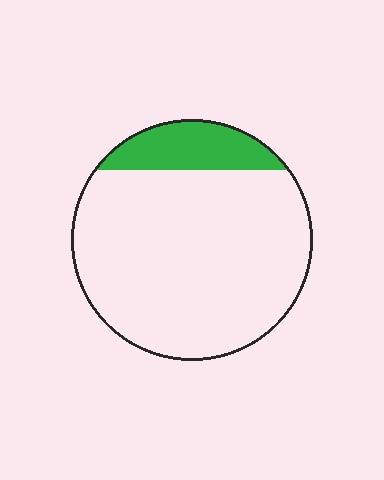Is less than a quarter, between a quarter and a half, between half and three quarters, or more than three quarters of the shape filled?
Less than a quarter.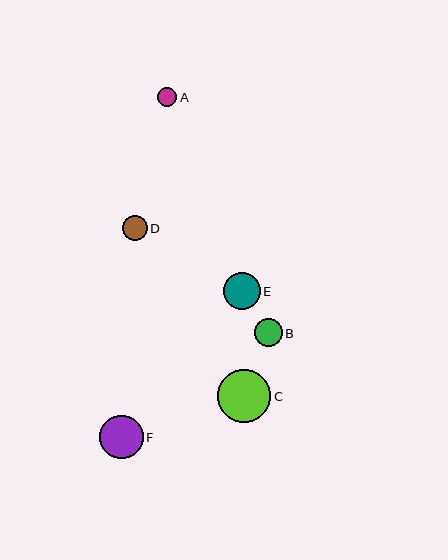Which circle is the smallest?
Circle A is the smallest with a size of approximately 19 pixels.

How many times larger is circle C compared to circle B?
Circle C is approximately 1.9 times the size of circle B.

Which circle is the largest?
Circle C is the largest with a size of approximately 53 pixels.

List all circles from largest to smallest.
From largest to smallest: C, F, E, B, D, A.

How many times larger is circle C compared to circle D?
Circle C is approximately 2.1 times the size of circle D.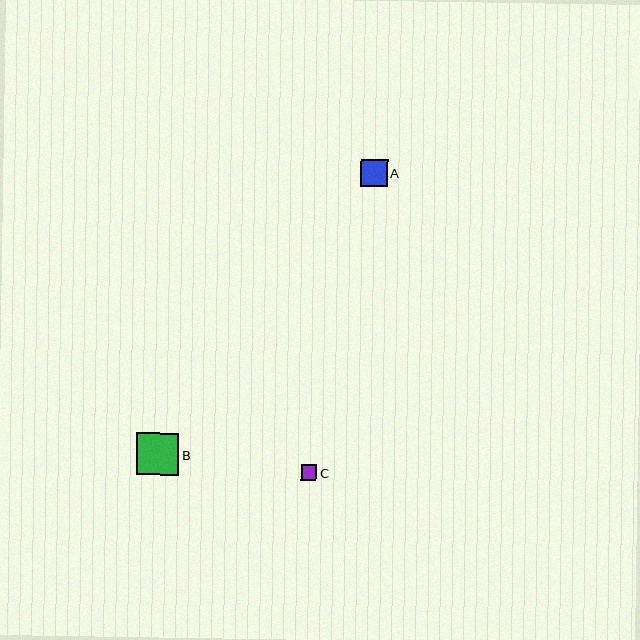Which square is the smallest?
Square C is the smallest with a size of approximately 16 pixels.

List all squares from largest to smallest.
From largest to smallest: B, A, C.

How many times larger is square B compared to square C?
Square B is approximately 2.7 times the size of square C.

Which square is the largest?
Square B is the largest with a size of approximately 42 pixels.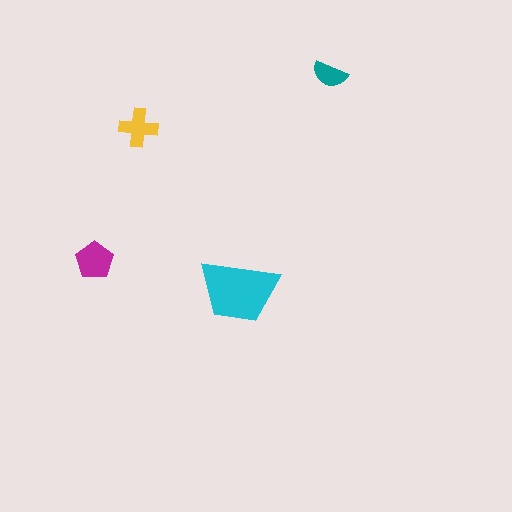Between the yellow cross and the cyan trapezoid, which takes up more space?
The cyan trapezoid.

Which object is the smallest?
The teal semicircle.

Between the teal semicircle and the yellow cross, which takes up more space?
The yellow cross.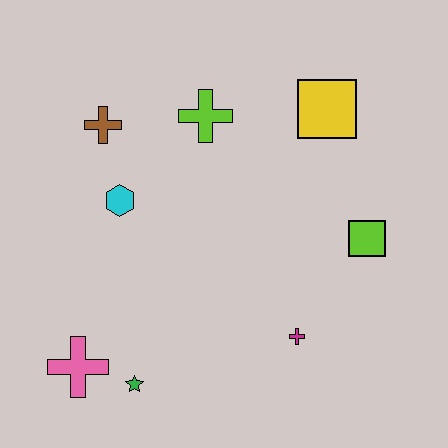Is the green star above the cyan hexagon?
No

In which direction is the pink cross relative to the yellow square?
The pink cross is below the yellow square.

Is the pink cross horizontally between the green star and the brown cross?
No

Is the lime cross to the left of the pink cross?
No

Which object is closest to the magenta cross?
The lime square is closest to the magenta cross.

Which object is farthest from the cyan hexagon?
The lime square is farthest from the cyan hexagon.